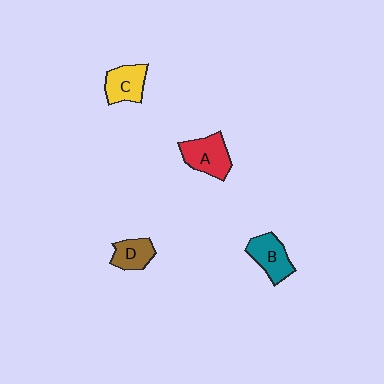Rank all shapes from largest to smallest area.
From largest to smallest: A (red), B (teal), C (yellow), D (brown).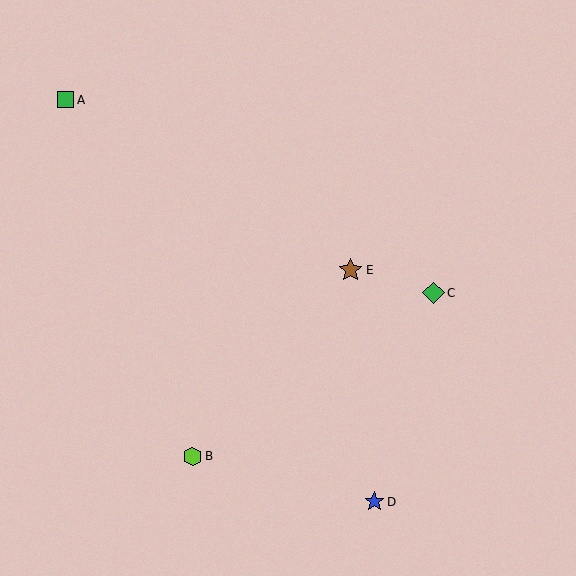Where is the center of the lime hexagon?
The center of the lime hexagon is at (193, 456).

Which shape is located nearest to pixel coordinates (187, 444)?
The lime hexagon (labeled B) at (193, 456) is nearest to that location.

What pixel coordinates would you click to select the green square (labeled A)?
Click at (66, 100) to select the green square A.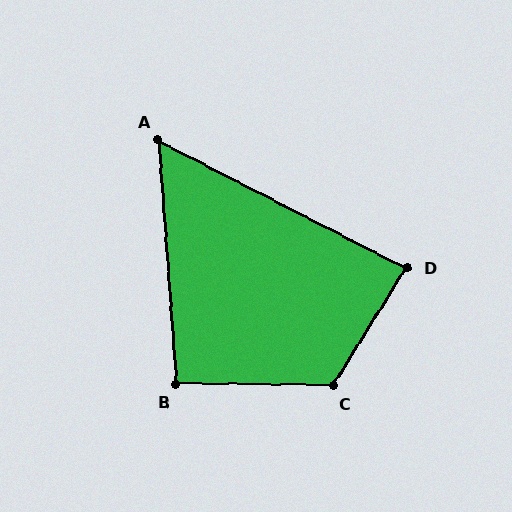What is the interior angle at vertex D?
Approximately 85 degrees (approximately right).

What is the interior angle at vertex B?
Approximately 95 degrees (approximately right).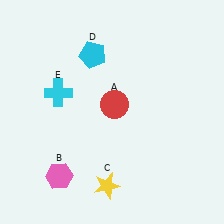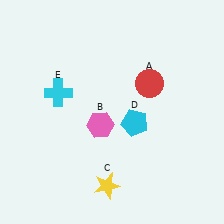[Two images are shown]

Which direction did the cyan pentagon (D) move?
The cyan pentagon (D) moved down.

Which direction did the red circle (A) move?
The red circle (A) moved right.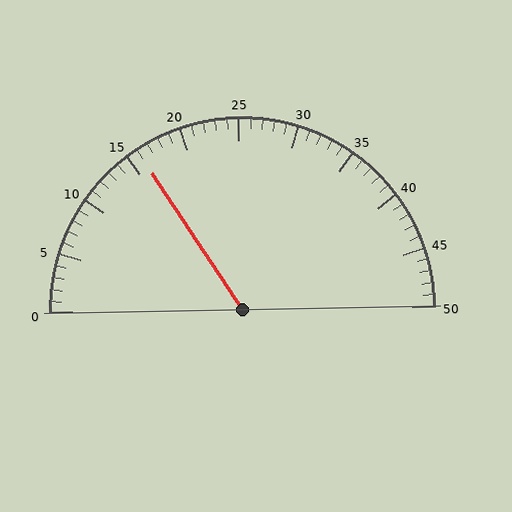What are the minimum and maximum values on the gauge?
The gauge ranges from 0 to 50.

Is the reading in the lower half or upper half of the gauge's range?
The reading is in the lower half of the range (0 to 50).